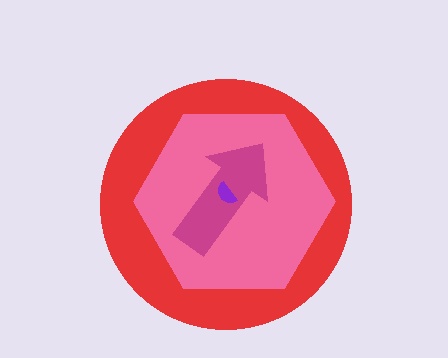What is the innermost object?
The purple semicircle.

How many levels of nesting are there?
4.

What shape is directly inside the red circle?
The pink hexagon.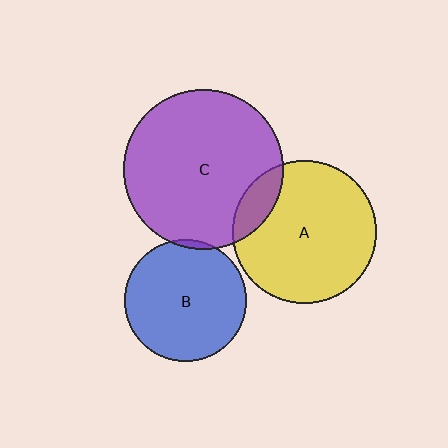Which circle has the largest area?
Circle C (purple).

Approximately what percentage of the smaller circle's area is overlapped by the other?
Approximately 5%.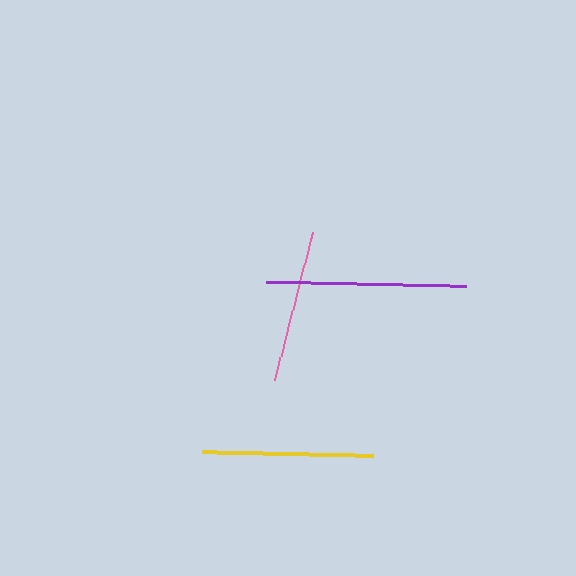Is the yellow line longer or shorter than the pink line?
The yellow line is longer than the pink line.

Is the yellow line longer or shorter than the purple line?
The purple line is longer than the yellow line.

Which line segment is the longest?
The purple line is the longest at approximately 200 pixels.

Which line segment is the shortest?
The pink line is the shortest at approximately 153 pixels.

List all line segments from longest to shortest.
From longest to shortest: purple, yellow, pink.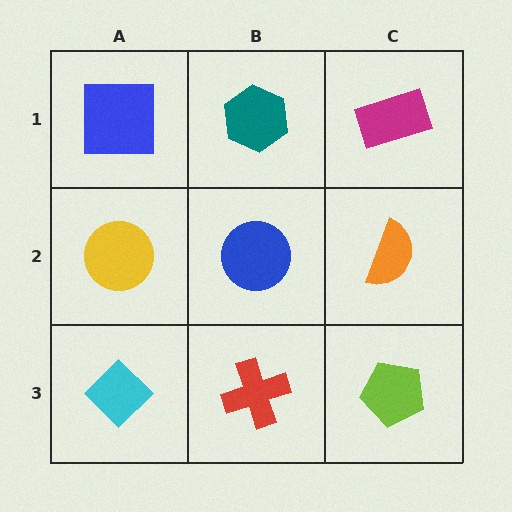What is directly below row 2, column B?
A red cross.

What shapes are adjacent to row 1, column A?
A yellow circle (row 2, column A), a teal hexagon (row 1, column B).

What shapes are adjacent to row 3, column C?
An orange semicircle (row 2, column C), a red cross (row 3, column B).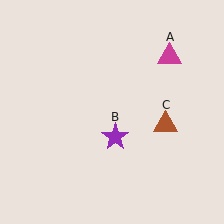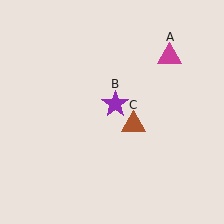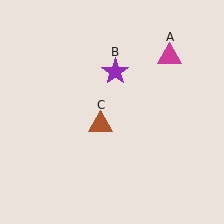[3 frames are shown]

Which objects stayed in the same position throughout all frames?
Magenta triangle (object A) remained stationary.